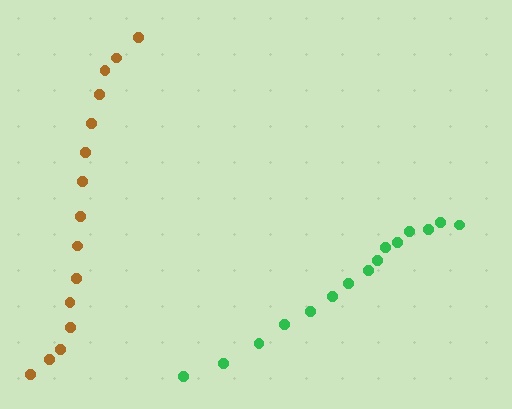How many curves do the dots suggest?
There are 2 distinct paths.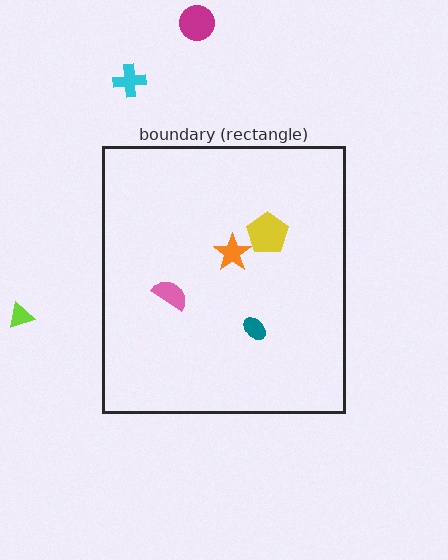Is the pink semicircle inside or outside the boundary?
Inside.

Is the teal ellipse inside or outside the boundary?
Inside.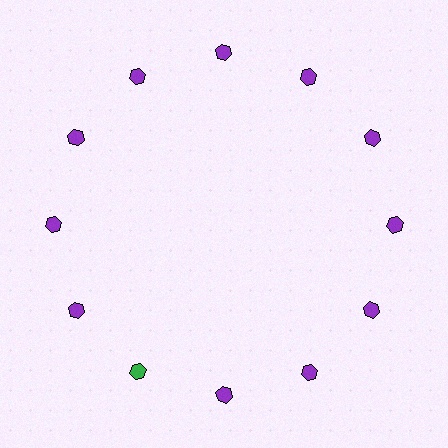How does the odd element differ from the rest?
It has a different color: green instead of purple.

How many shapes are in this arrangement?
There are 12 shapes arranged in a ring pattern.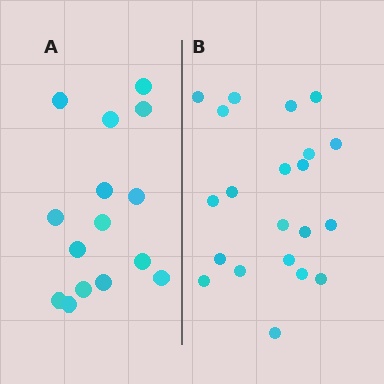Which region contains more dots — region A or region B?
Region B (the right region) has more dots.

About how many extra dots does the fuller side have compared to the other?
Region B has about 6 more dots than region A.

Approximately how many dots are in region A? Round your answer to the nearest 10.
About 20 dots. (The exact count is 15, which rounds to 20.)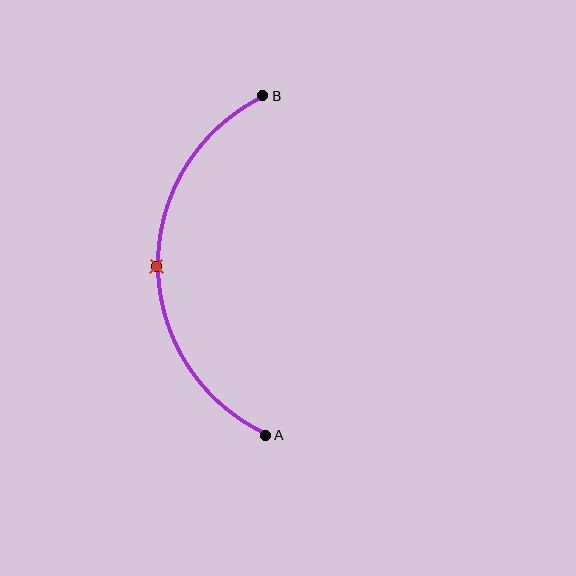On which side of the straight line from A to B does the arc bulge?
The arc bulges to the left of the straight line connecting A and B.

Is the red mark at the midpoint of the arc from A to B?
Yes. The red mark lies on the arc at equal arc-length from both A and B — it is the arc midpoint.